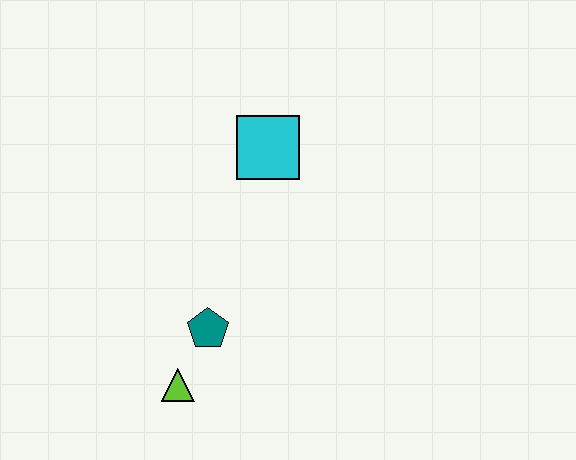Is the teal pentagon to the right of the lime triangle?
Yes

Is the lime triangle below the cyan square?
Yes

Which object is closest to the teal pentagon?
The lime triangle is closest to the teal pentagon.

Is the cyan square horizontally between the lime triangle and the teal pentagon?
No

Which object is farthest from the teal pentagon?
The cyan square is farthest from the teal pentagon.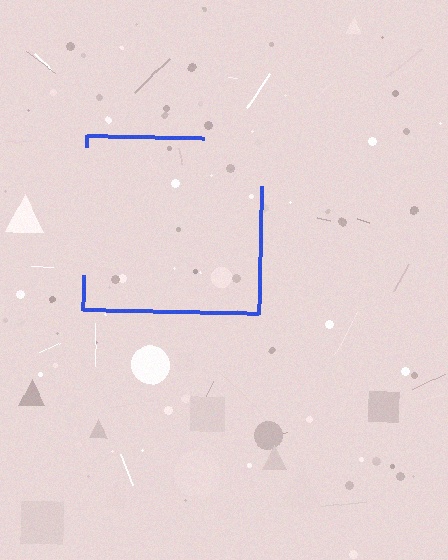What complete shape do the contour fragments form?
The contour fragments form a square.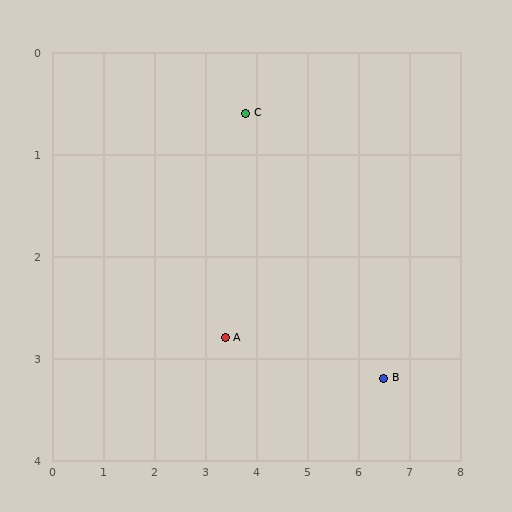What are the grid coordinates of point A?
Point A is at approximately (3.4, 2.8).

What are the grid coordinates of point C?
Point C is at approximately (3.8, 0.6).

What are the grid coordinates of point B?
Point B is at approximately (6.5, 3.2).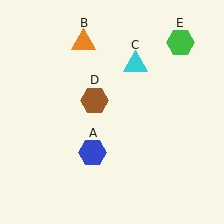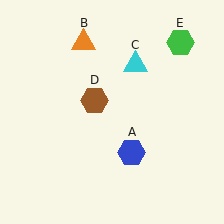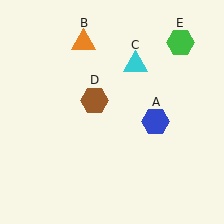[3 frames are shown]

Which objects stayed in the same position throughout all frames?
Orange triangle (object B) and cyan triangle (object C) and brown hexagon (object D) and green hexagon (object E) remained stationary.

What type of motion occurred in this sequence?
The blue hexagon (object A) rotated counterclockwise around the center of the scene.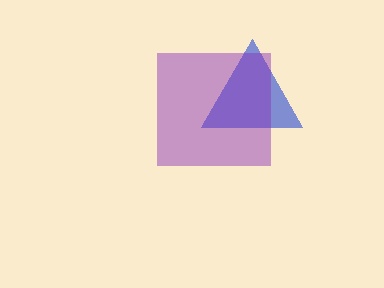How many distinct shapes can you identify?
There are 2 distinct shapes: a blue triangle, a purple square.